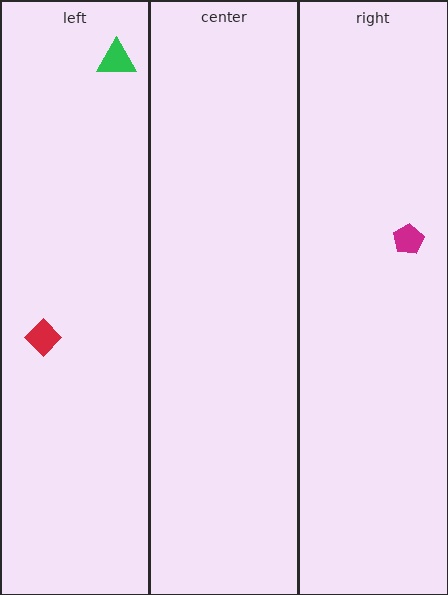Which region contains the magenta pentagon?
The right region.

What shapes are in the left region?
The green triangle, the red diamond.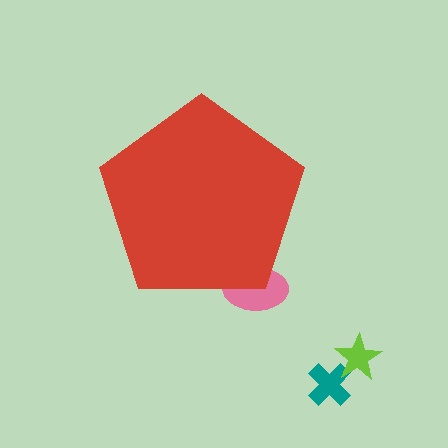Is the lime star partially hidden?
No, the lime star is fully visible.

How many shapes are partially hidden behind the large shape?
1 shape is partially hidden.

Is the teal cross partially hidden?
No, the teal cross is fully visible.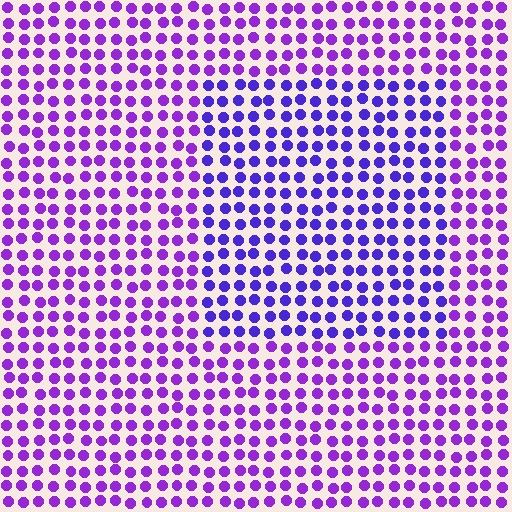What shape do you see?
I see a rectangle.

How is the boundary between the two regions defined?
The boundary is defined purely by a slight shift in hue (about 27 degrees). Spacing, size, and orientation are identical on both sides.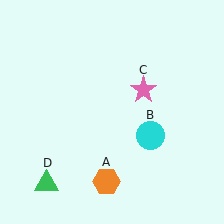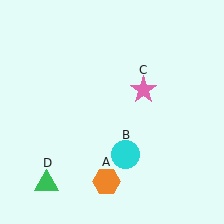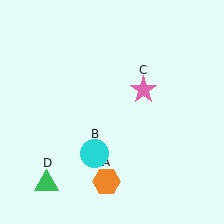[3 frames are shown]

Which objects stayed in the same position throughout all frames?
Orange hexagon (object A) and pink star (object C) and green triangle (object D) remained stationary.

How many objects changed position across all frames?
1 object changed position: cyan circle (object B).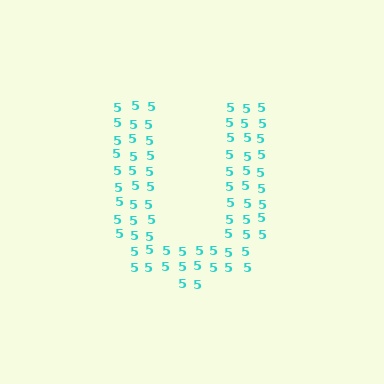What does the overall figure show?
The overall figure shows the letter U.